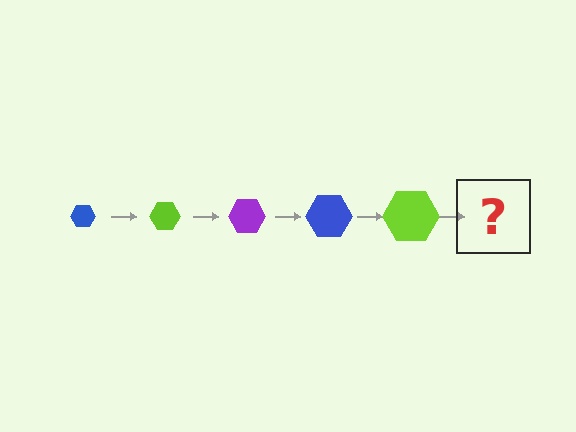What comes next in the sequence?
The next element should be a purple hexagon, larger than the previous one.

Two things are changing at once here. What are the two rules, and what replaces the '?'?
The two rules are that the hexagon grows larger each step and the color cycles through blue, lime, and purple. The '?' should be a purple hexagon, larger than the previous one.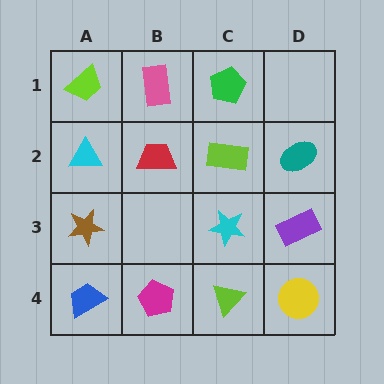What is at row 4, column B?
A magenta pentagon.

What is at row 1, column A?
A lime trapezoid.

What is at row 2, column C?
A lime rectangle.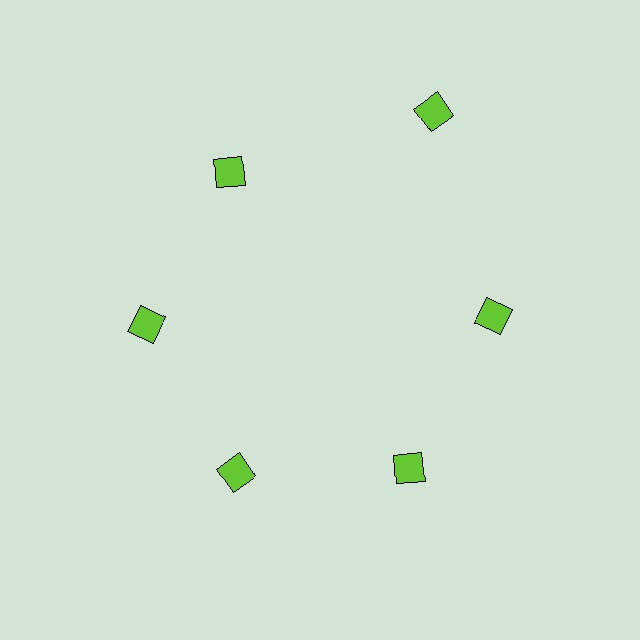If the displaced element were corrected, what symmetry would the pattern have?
It would have 6-fold rotational symmetry — the pattern would map onto itself every 60 degrees.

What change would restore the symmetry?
The symmetry would be restored by moving it inward, back onto the ring so that all 6 diamonds sit at equal angles and equal distance from the center.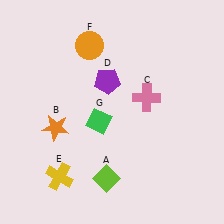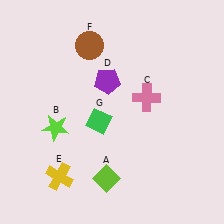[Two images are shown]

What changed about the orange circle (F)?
In Image 1, F is orange. In Image 2, it changed to brown.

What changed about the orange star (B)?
In Image 1, B is orange. In Image 2, it changed to lime.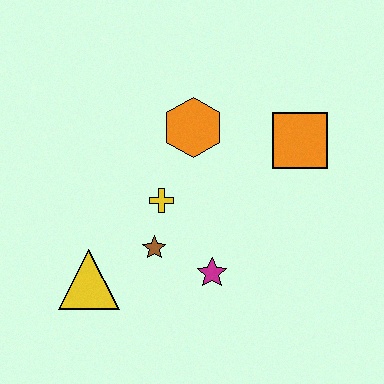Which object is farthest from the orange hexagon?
The yellow triangle is farthest from the orange hexagon.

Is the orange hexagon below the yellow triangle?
No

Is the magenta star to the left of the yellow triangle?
No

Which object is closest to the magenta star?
The brown star is closest to the magenta star.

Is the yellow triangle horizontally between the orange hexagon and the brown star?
No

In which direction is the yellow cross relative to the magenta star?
The yellow cross is above the magenta star.